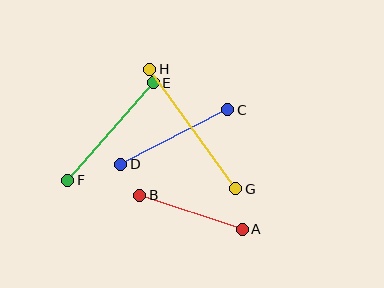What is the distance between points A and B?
The distance is approximately 108 pixels.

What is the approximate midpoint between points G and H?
The midpoint is at approximately (193, 129) pixels.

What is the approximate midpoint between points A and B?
The midpoint is at approximately (191, 212) pixels.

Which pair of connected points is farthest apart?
Points G and H are farthest apart.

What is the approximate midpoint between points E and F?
The midpoint is at approximately (110, 132) pixels.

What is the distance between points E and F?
The distance is approximately 130 pixels.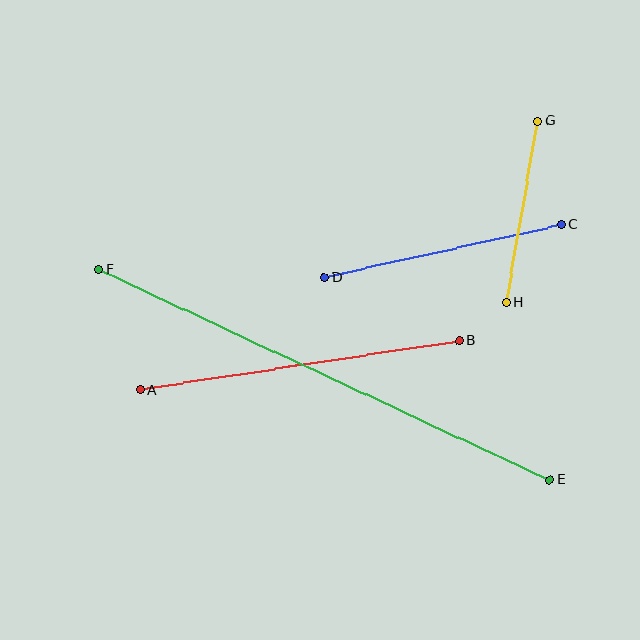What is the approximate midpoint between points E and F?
The midpoint is at approximately (324, 375) pixels.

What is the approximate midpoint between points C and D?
The midpoint is at approximately (443, 251) pixels.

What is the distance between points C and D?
The distance is approximately 242 pixels.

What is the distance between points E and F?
The distance is approximately 497 pixels.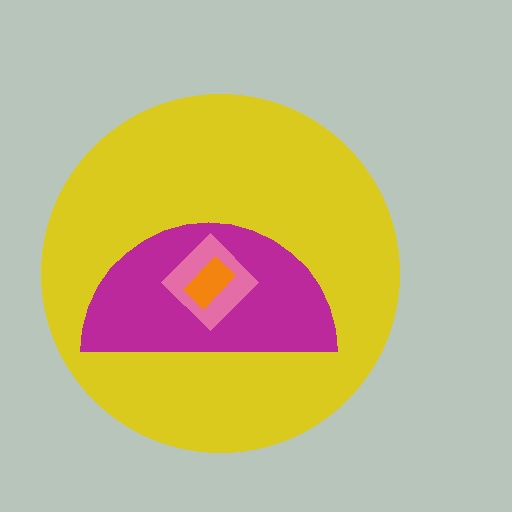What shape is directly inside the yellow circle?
The magenta semicircle.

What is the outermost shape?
The yellow circle.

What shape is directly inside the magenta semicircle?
The pink diamond.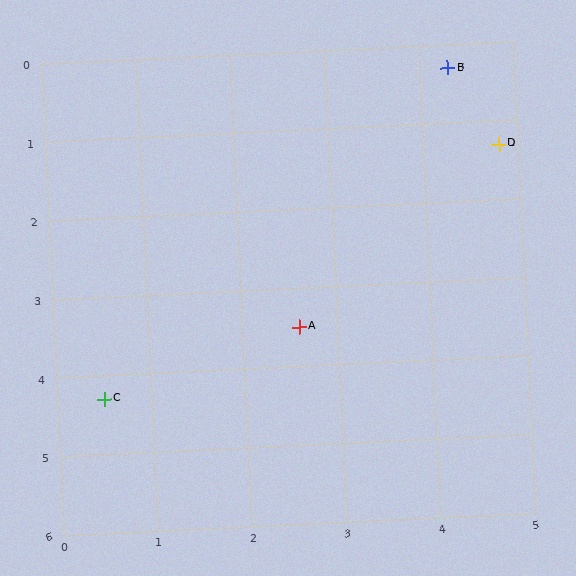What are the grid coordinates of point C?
Point C is at approximately (0.5, 4.3).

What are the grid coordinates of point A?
Point A is at approximately (2.6, 3.5).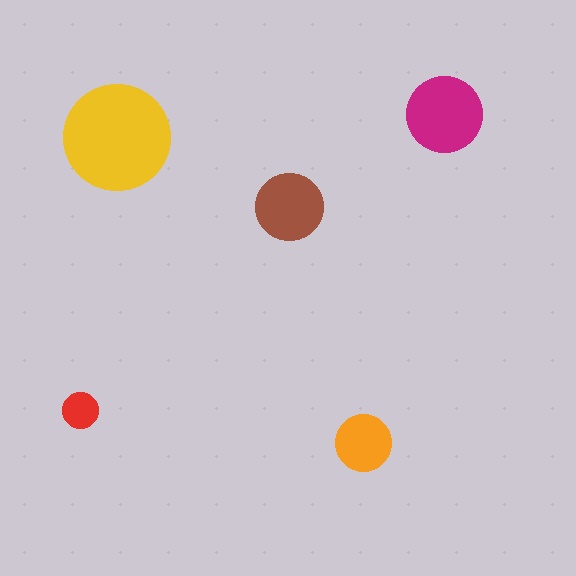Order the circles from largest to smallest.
the yellow one, the magenta one, the brown one, the orange one, the red one.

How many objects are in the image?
There are 5 objects in the image.